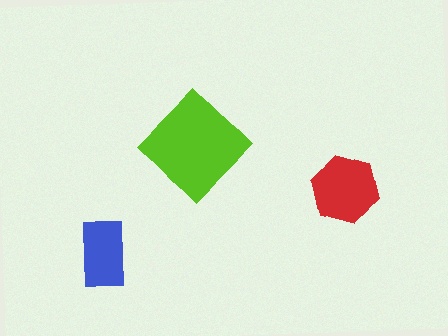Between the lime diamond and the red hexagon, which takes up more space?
The lime diamond.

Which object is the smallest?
The blue rectangle.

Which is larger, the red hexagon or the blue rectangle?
The red hexagon.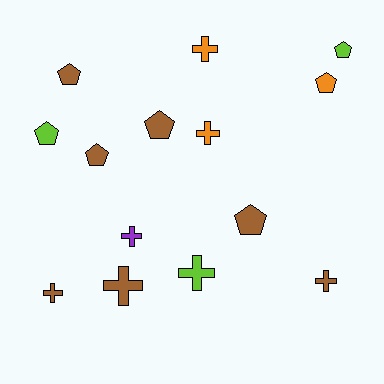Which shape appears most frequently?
Cross, with 7 objects.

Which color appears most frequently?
Brown, with 7 objects.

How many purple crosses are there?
There is 1 purple cross.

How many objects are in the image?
There are 14 objects.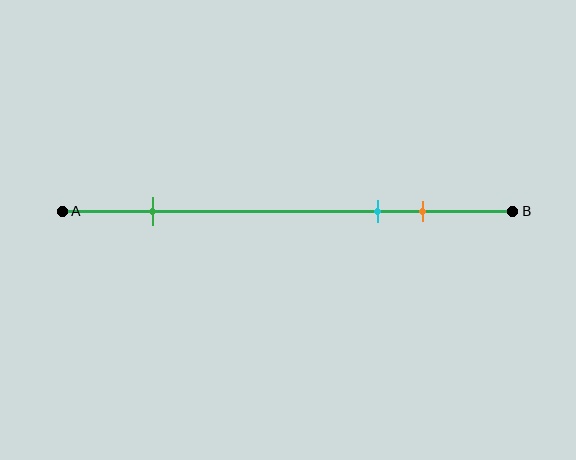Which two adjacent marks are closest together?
The cyan and orange marks are the closest adjacent pair.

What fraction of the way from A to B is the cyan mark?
The cyan mark is approximately 70% (0.7) of the way from A to B.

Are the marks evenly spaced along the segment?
No, the marks are not evenly spaced.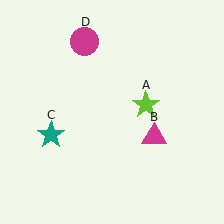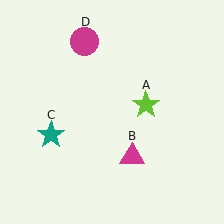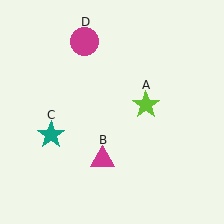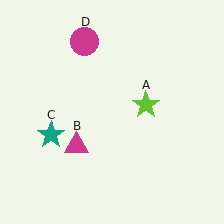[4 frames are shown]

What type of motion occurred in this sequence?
The magenta triangle (object B) rotated clockwise around the center of the scene.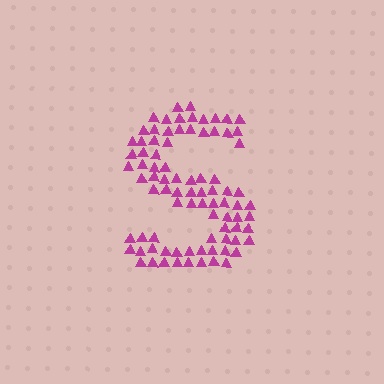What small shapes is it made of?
It is made of small triangles.